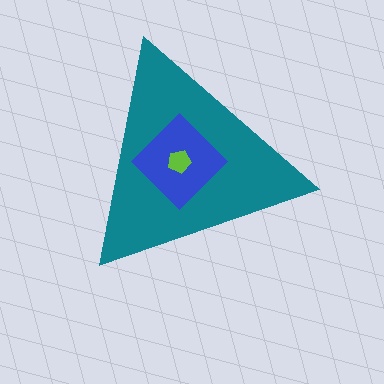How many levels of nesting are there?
3.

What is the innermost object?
The lime pentagon.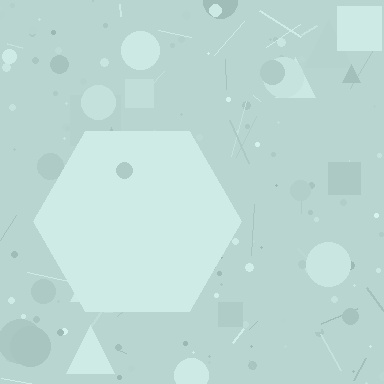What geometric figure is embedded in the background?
A hexagon is embedded in the background.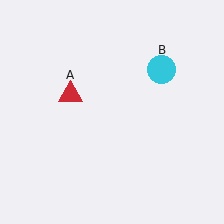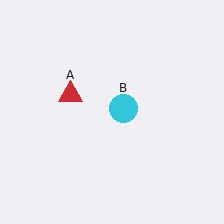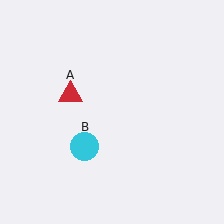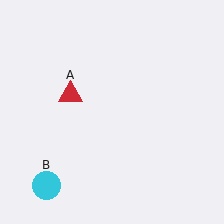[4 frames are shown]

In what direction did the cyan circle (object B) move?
The cyan circle (object B) moved down and to the left.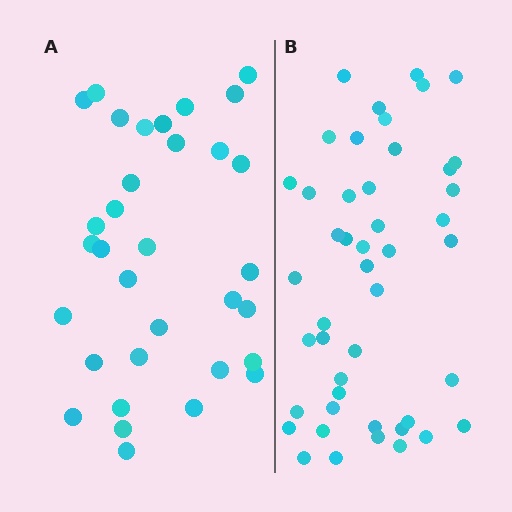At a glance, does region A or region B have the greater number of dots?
Region B (the right region) has more dots.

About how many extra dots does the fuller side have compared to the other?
Region B has approximately 15 more dots than region A.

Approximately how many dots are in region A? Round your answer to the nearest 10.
About 30 dots. (The exact count is 33, which rounds to 30.)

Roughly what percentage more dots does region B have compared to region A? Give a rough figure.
About 40% more.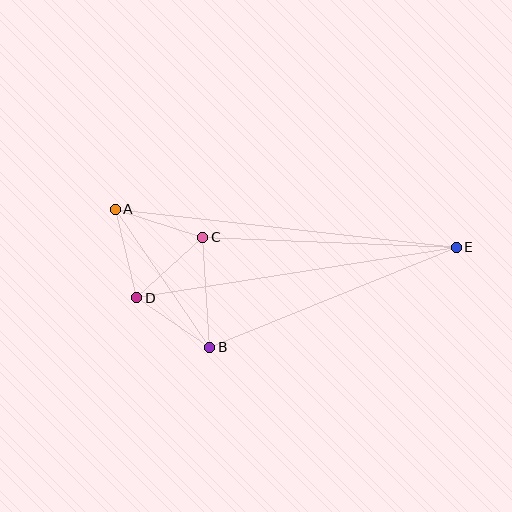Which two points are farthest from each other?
Points A and E are farthest from each other.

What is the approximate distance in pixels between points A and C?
The distance between A and C is approximately 92 pixels.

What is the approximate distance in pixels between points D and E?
The distance between D and E is approximately 323 pixels.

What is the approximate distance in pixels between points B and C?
The distance between B and C is approximately 111 pixels.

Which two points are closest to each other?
Points B and D are closest to each other.